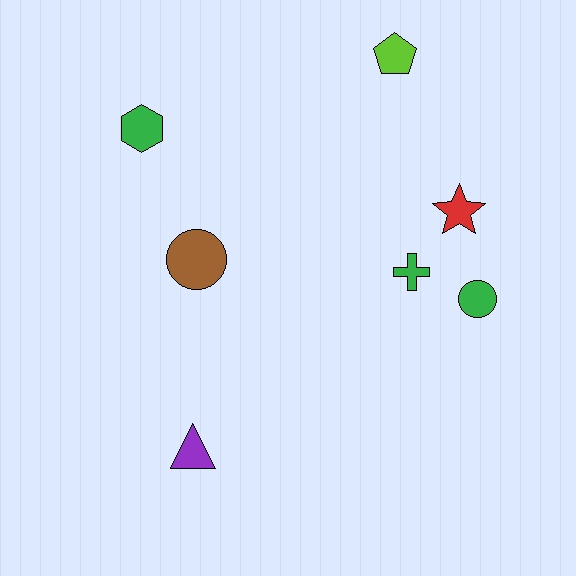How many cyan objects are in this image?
There are no cyan objects.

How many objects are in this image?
There are 7 objects.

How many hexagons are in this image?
There is 1 hexagon.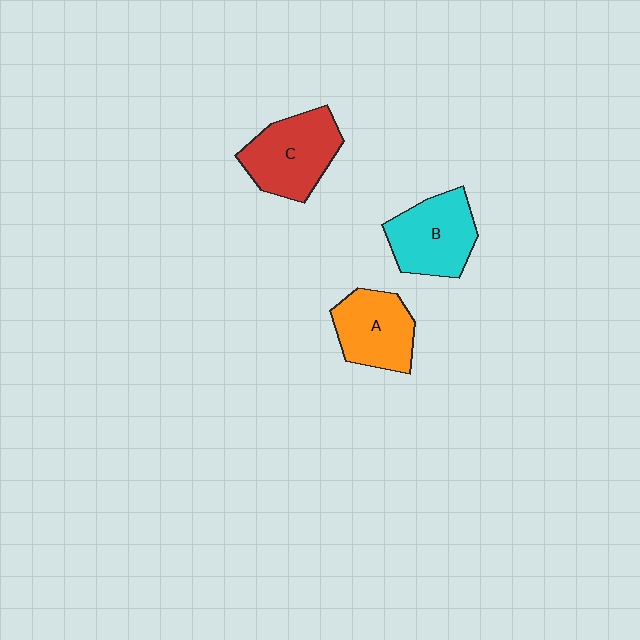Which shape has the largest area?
Shape C (red).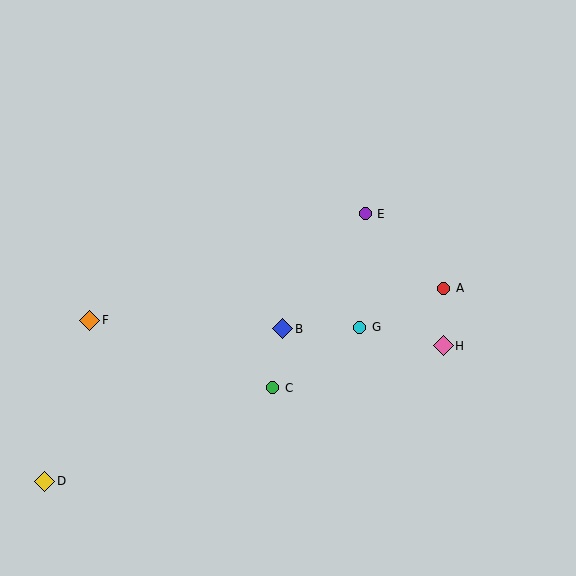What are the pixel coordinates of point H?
Point H is at (443, 346).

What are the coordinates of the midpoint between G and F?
The midpoint between G and F is at (225, 324).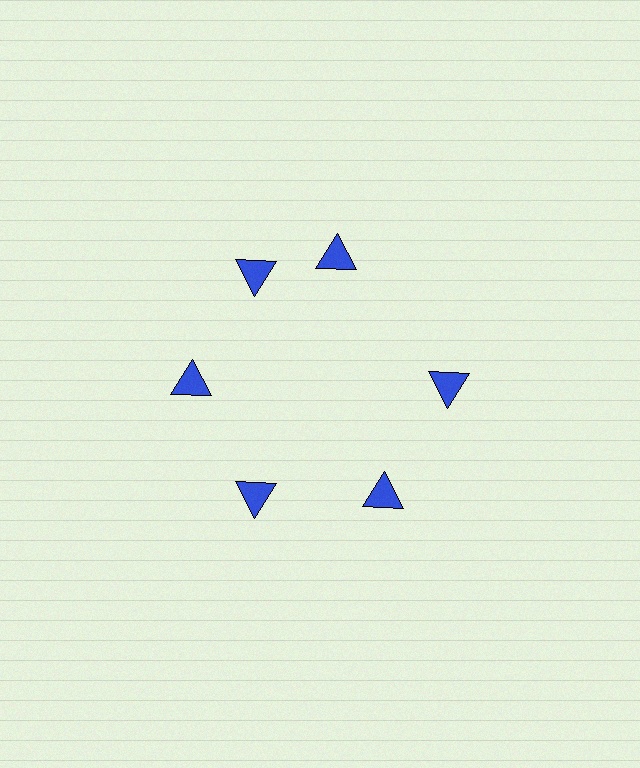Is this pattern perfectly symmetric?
No. The 6 blue triangles are arranged in a ring, but one element near the 1 o'clock position is rotated out of alignment along the ring, breaking the 6-fold rotational symmetry.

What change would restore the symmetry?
The symmetry would be restored by rotating it back into even spacing with its neighbors so that all 6 triangles sit at equal angles and equal distance from the center.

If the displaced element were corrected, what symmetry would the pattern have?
It would have 6-fold rotational symmetry — the pattern would map onto itself every 60 degrees.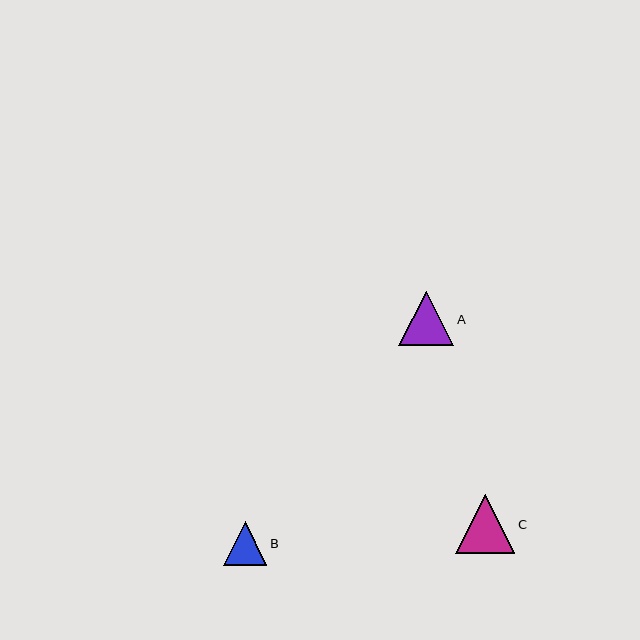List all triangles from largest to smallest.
From largest to smallest: C, A, B.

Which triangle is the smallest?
Triangle B is the smallest with a size of approximately 43 pixels.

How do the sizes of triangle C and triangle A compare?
Triangle C and triangle A are approximately the same size.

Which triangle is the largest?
Triangle C is the largest with a size of approximately 59 pixels.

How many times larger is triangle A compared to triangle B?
Triangle A is approximately 1.3 times the size of triangle B.